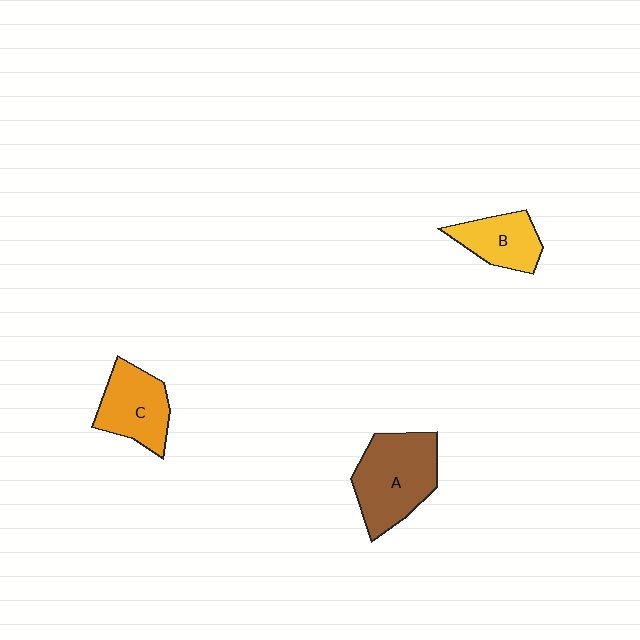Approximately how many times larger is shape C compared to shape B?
Approximately 1.2 times.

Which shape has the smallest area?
Shape B (yellow).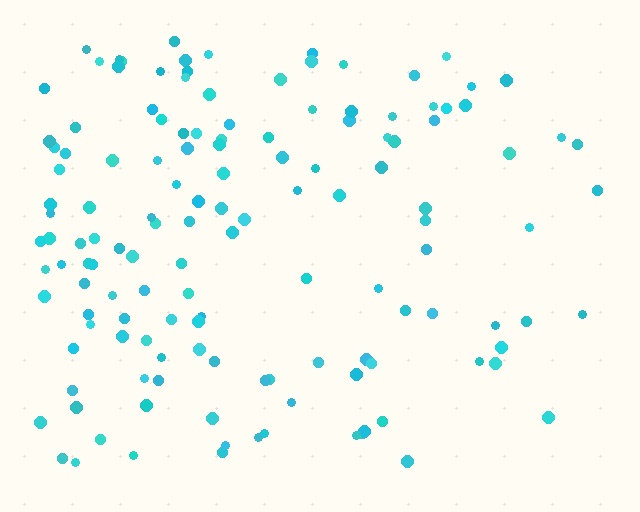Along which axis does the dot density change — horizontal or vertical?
Horizontal.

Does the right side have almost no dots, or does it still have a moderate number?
Still a moderate number, just noticeably fewer than the left.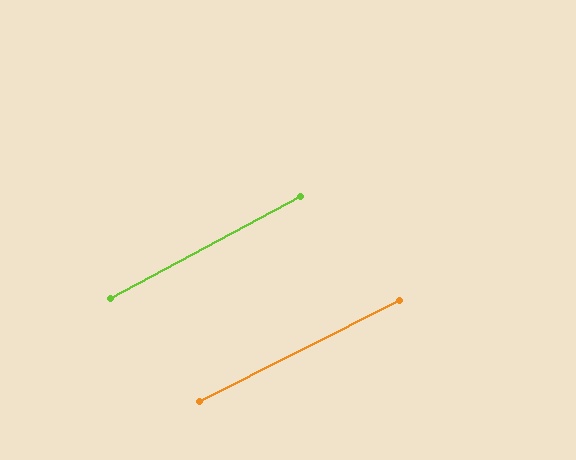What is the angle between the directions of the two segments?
Approximately 1 degree.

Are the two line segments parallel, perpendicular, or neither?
Parallel — their directions differ by only 1.3°.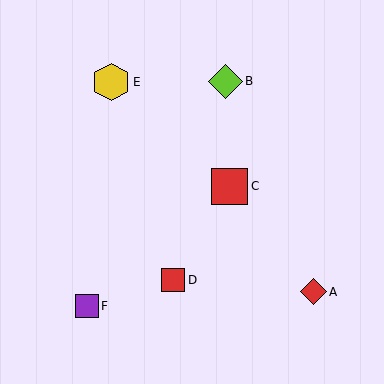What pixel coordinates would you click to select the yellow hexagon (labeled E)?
Click at (111, 82) to select the yellow hexagon E.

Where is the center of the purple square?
The center of the purple square is at (87, 306).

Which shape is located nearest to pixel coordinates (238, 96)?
The lime diamond (labeled B) at (225, 81) is nearest to that location.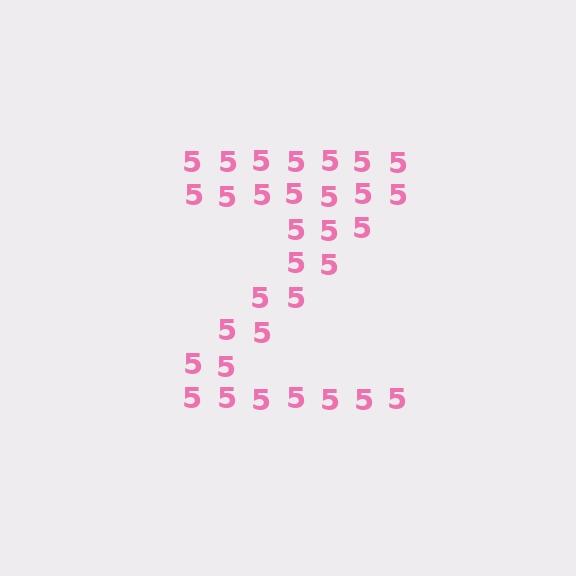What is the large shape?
The large shape is the letter Z.